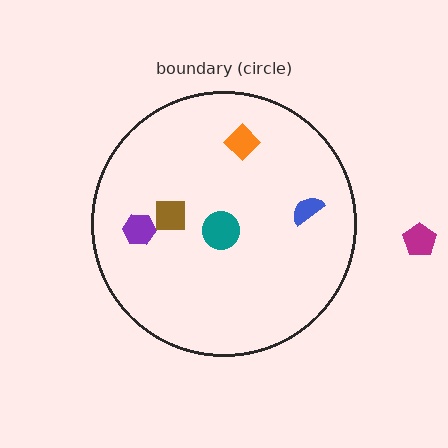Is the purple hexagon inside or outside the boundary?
Inside.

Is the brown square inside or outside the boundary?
Inside.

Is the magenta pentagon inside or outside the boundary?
Outside.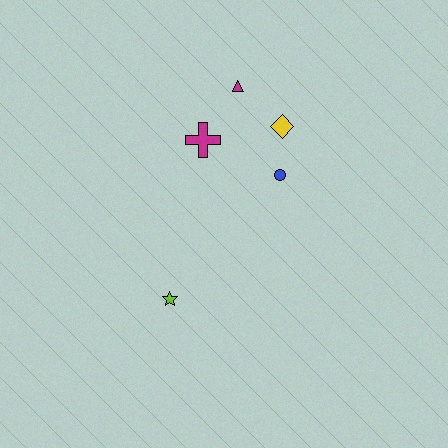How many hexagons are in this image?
There are no hexagons.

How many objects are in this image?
There are 5 objects.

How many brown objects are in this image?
There are no brown objects.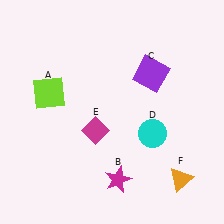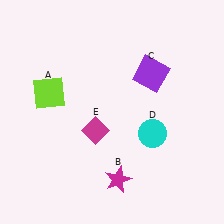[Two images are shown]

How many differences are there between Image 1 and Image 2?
There is 1 difference between the two images.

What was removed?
The orange triangle (F) was removed in Image 2.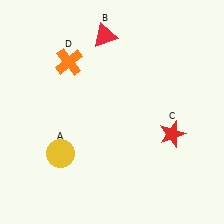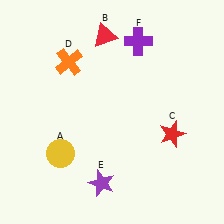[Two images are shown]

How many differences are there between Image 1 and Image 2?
There are 2 differences between the two images.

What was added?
A purple star (E), a purple cross (F) were added in Image 2.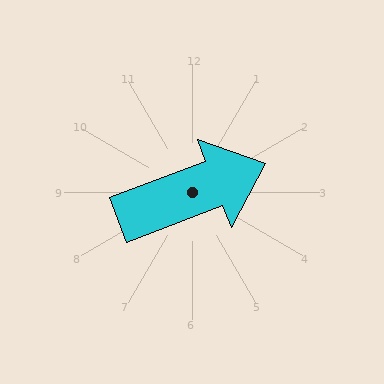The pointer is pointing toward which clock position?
Roughly 2 o'clock.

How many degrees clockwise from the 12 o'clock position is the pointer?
Approximately 69 degrees.